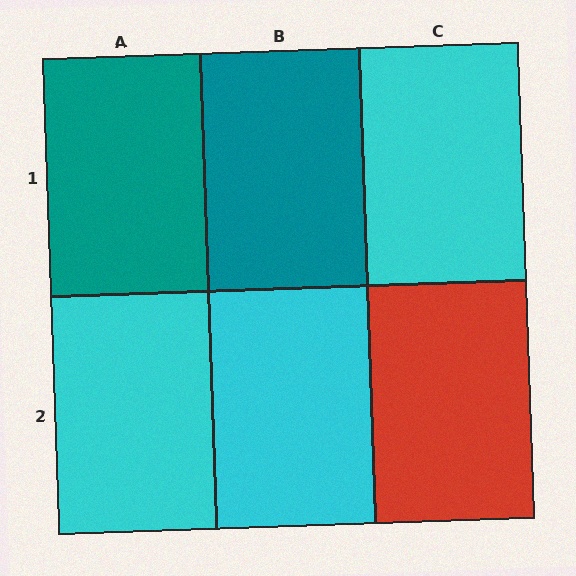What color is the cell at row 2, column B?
Cyan.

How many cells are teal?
2 cells are teal.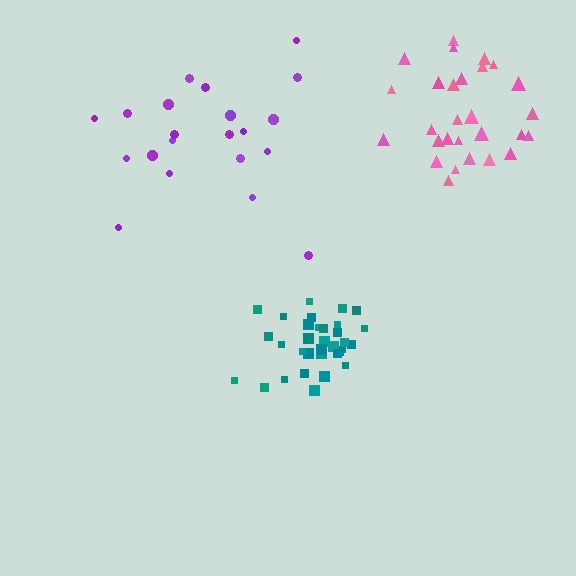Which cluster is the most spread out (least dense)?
Purple.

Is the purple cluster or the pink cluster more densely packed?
Pink.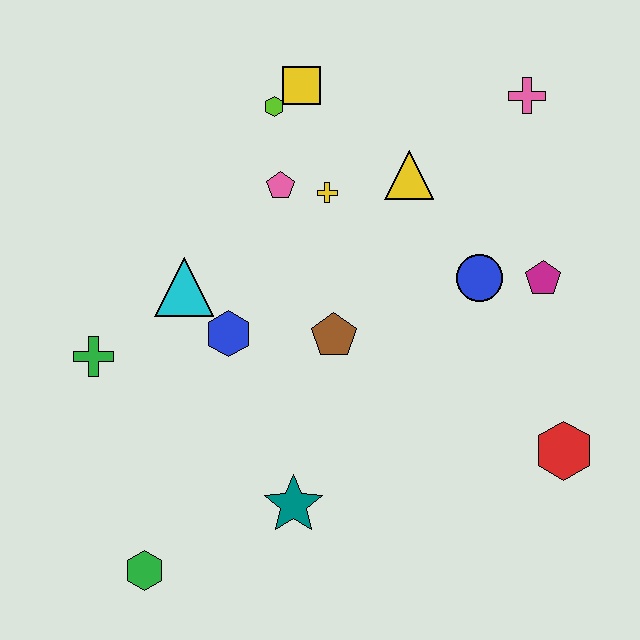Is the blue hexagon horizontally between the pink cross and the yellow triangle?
No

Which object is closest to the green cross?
The cyan triangle is closest to the green cross.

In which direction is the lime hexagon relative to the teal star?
The lime hexagon is above the teal star.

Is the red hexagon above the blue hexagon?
No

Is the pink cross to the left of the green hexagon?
No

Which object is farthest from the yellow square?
The green hexagon is farthest from the yellow square.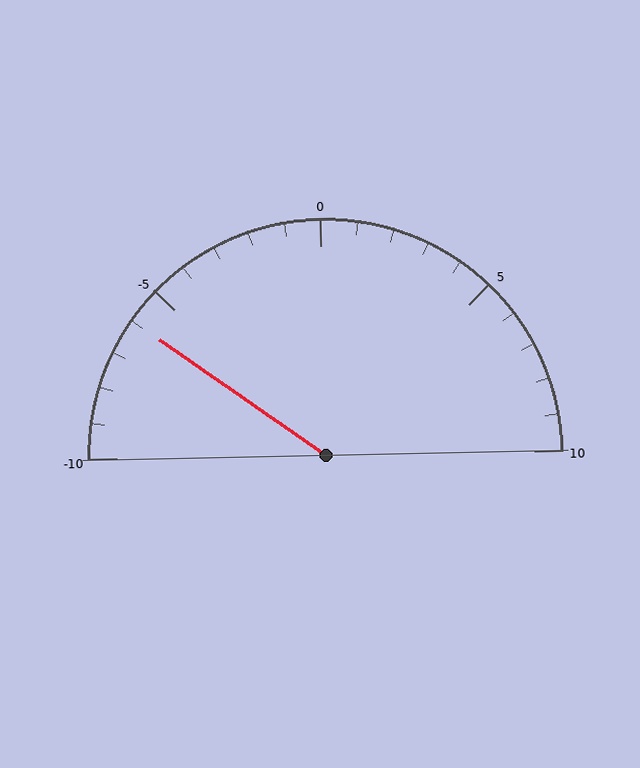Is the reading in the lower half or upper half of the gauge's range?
The reading is in the lower half of the range (-10 to 10).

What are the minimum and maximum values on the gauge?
The gauge ranges from -10 to 10.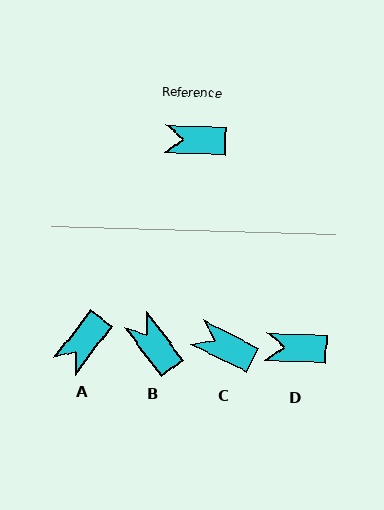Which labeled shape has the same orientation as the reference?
D.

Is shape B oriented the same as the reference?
No, it is off by about 51 degrees.